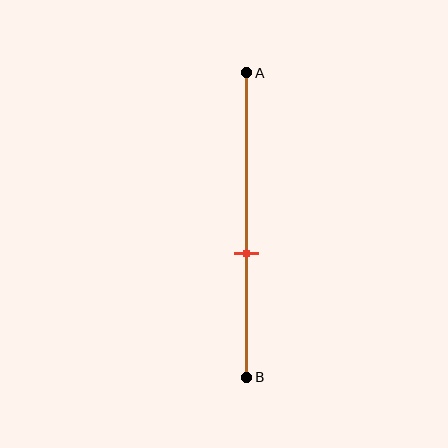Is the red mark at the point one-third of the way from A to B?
No, the mark is at about 60% from A, not at the 33% one-third point.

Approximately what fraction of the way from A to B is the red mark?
The red mark is approximately 60% of the way from A to B.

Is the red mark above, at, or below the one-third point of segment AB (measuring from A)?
The red mark is below the one-third point of segment AB.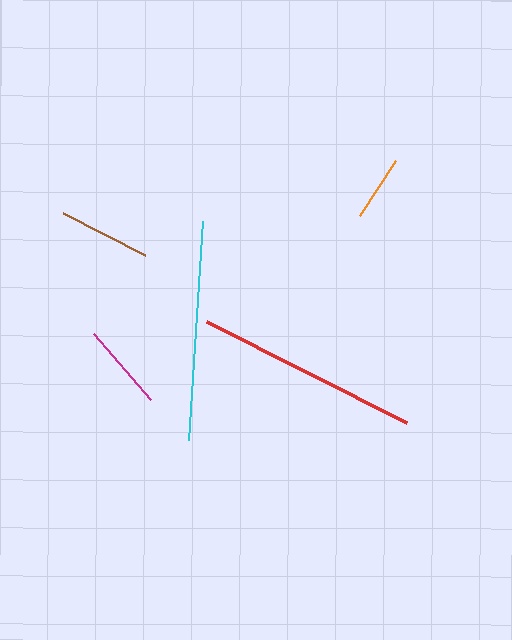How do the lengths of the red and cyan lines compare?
The red and cyan lines are approximately the same length.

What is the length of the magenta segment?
The magenta segment is approximately 87 pixels long.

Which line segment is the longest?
The red line is the longest at approximately 223 pixels.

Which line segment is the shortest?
The orange line is the shortest at approximately 66 pixels.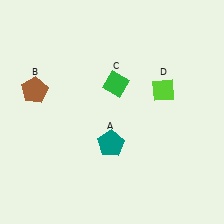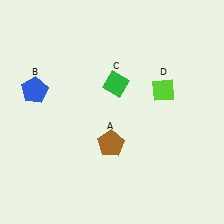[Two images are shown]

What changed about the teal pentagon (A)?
In Image 1, A is teal. In Image 2, it changed to brown.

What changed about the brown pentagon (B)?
In Image 1, B is brown. In Image 2, it changed to blue.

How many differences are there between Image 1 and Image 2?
There are 2 differences between the two images.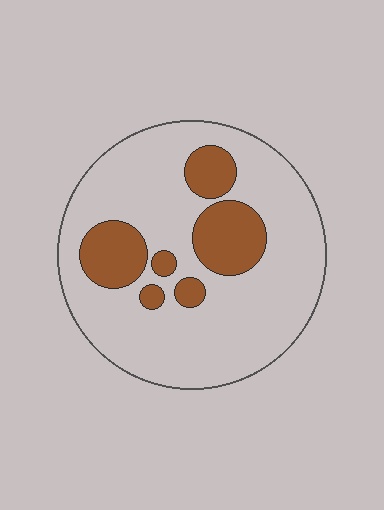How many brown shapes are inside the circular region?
6.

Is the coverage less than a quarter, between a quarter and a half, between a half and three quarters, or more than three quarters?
Less than a quarter.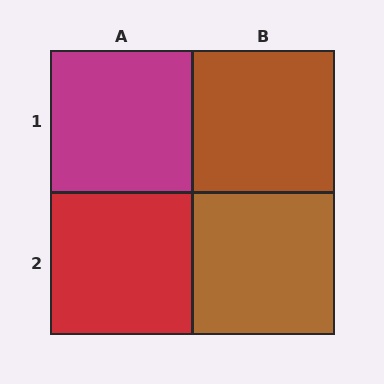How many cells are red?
1 cell is red.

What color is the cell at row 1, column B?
Brown.